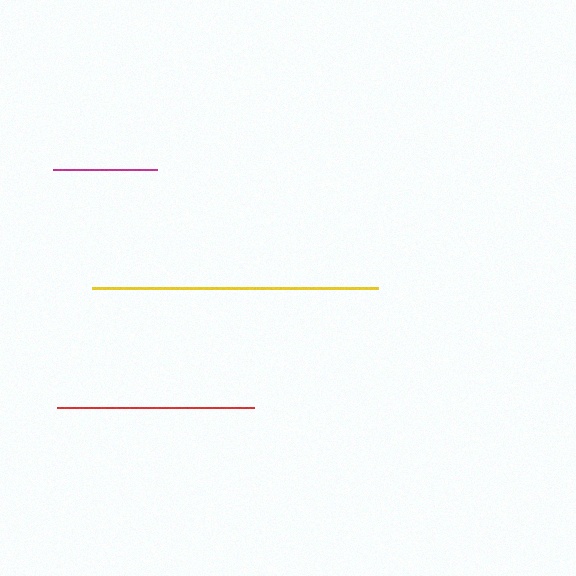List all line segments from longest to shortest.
From longest to shortest: yellow, red, magenta.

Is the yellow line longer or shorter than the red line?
The yellow line is longer than the red line.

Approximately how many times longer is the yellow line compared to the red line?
The yellow line is approximately 1.5 times the length of the red line.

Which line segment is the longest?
The yellow line is the longest at approximately 286 pixels.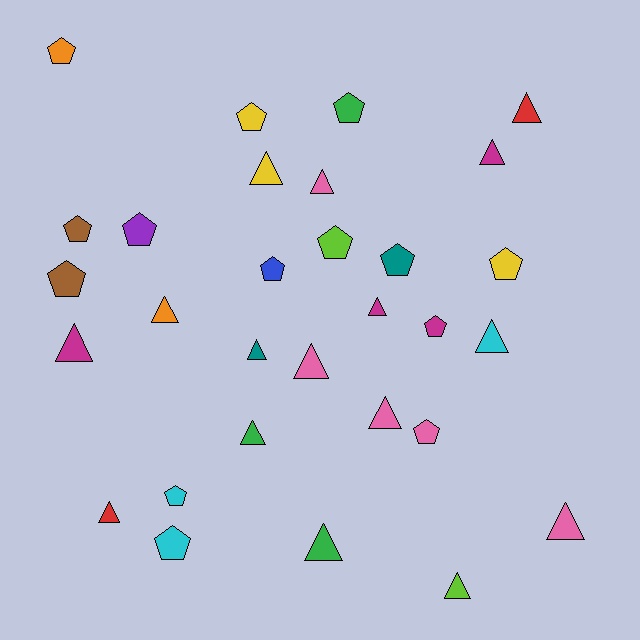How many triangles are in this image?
There are 16 triangles.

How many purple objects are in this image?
There is 1 purple object.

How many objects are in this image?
There are 30 objects.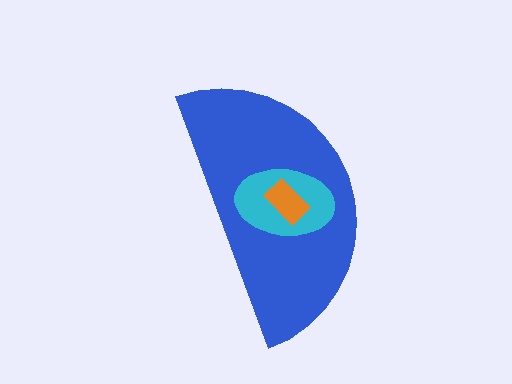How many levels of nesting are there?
3.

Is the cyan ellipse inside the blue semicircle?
Yes.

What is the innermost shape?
The orange rectangle.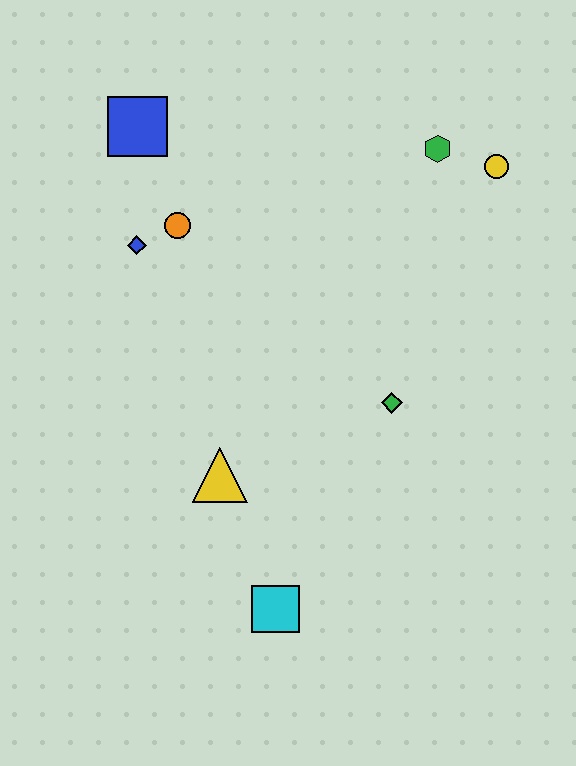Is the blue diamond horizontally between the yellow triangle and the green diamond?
No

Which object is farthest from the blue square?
The cyan square is farthest from the blue square.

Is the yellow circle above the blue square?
No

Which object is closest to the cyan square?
The yellow triangle is closest to the cyan square.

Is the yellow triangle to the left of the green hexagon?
Yes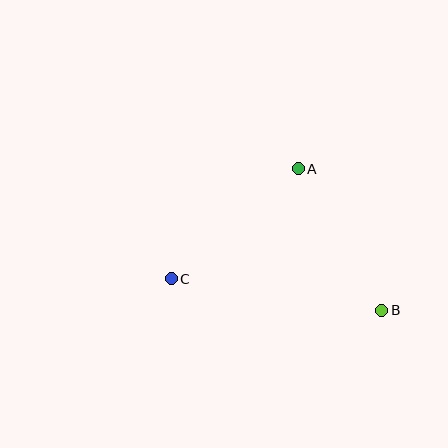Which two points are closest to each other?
Points A and B are closest to each other.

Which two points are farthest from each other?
Points B and C are farthest from each other.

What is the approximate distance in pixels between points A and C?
The distance between A and C is approximately 168 pixels.